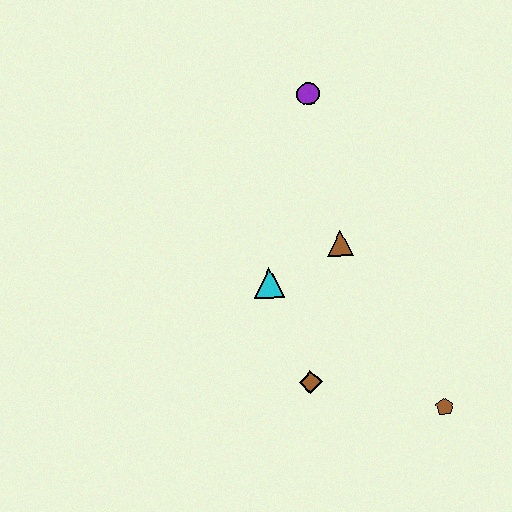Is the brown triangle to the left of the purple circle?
No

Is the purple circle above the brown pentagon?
Yes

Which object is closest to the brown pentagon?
The brown diamond is closest to the brown pentagon.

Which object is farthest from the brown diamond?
The purple circle is farthest from the brown diamond.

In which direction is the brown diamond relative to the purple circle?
The brown diamond is below the purple circle.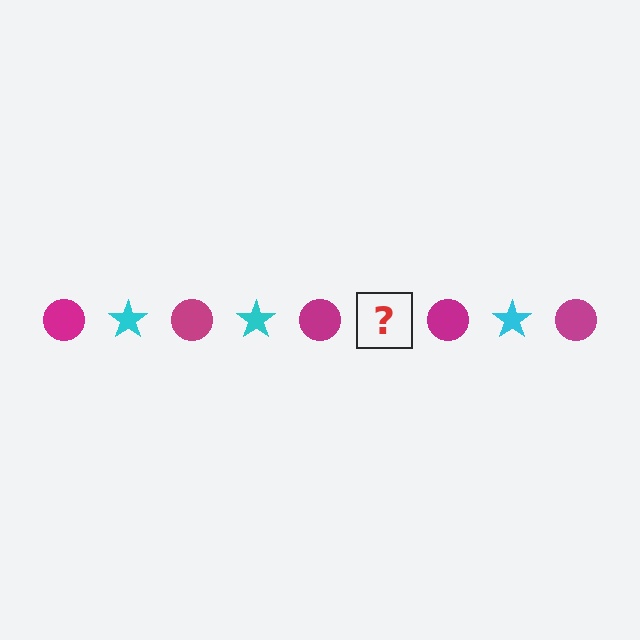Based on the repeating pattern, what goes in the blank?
The blank should be a cyan star.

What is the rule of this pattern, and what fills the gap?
The rule is that the pattern alternates between magenta circle and cyan star. The gap should be filled with a cyan star.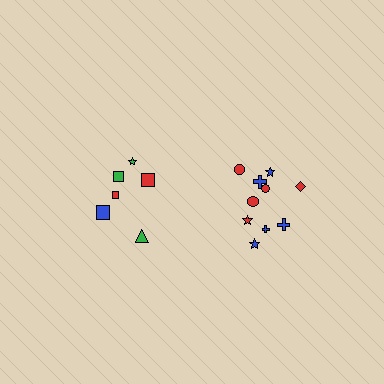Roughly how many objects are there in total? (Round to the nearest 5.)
Roughly 15 objects in total.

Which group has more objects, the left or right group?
The right group.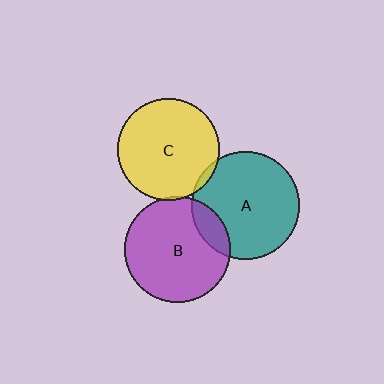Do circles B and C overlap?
Yes.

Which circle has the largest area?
Circle A (teal).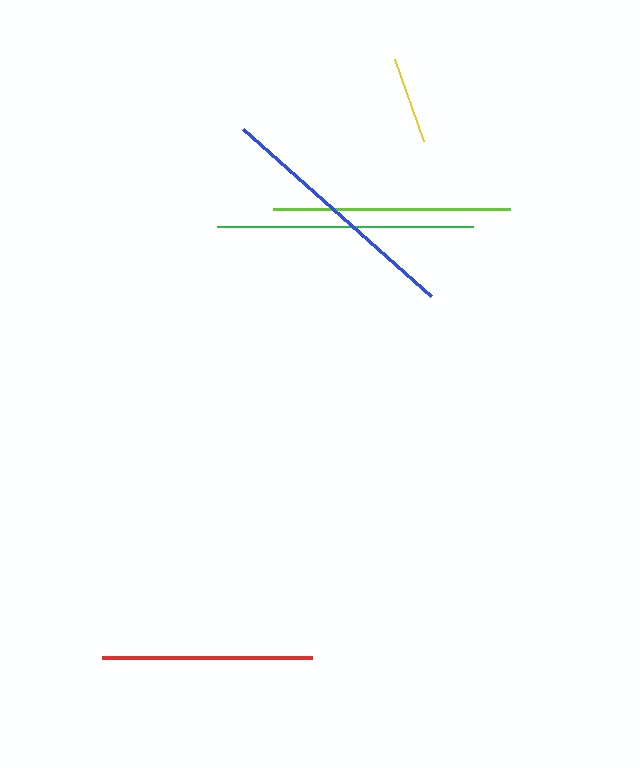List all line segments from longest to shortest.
From longest to shortest: green, blue, lime, red, yellow.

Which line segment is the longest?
The green line is the longest at approximately 256 pixels.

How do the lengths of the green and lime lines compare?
The green and lime lines are approximately the same length.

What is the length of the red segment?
The red segment is approximately 210 pixels long.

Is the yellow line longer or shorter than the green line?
The green line is longer than the yellow line.